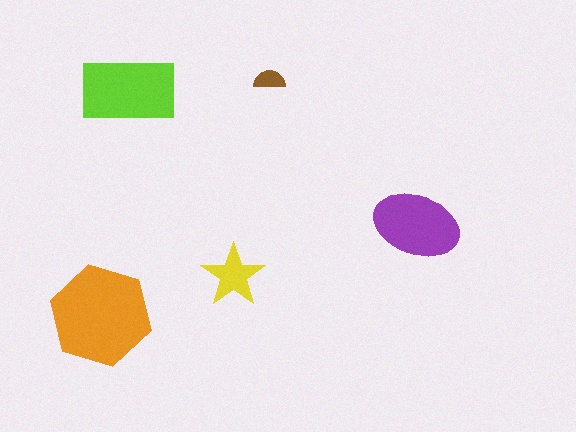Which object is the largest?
The orange hexagon.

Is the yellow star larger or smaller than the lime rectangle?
Smaller.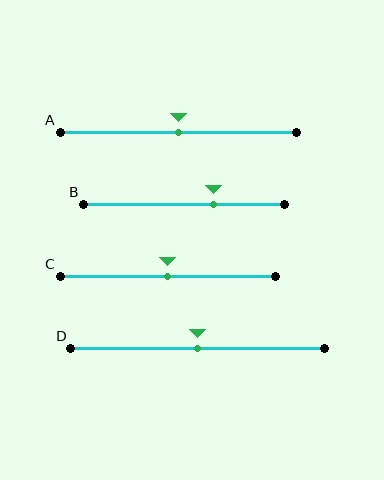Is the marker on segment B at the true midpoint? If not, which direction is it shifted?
No, the marker on segment B is shifted to the right by about 14% of the segment length.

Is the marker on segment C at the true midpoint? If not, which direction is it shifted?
Yes, the marker on segment C is at the true midpoint.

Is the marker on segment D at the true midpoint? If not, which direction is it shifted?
Yes, the marker on segment D is at the true midpoint.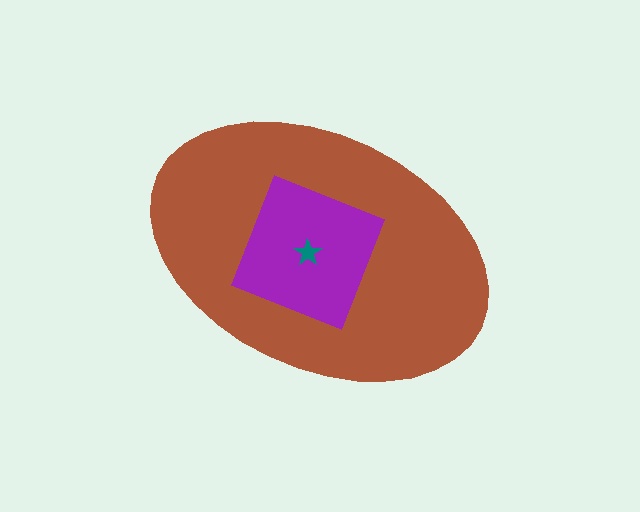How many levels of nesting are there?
3.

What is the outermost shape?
The brown ellipse.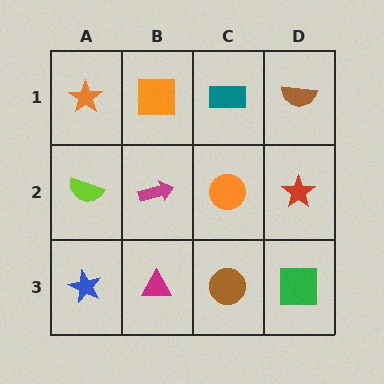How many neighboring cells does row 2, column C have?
4.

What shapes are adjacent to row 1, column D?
A red star (row 2, column D), a teal rectangle (row 1, column C).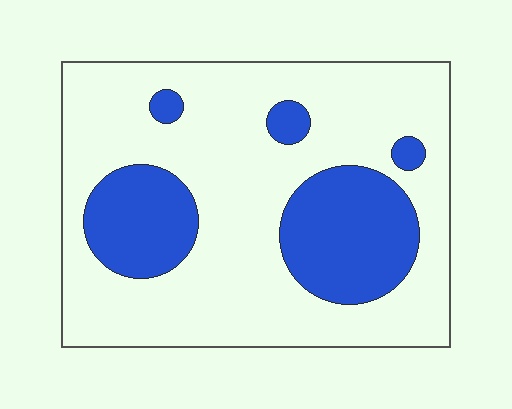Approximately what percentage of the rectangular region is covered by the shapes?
Approximately 25%.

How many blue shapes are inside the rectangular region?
5.